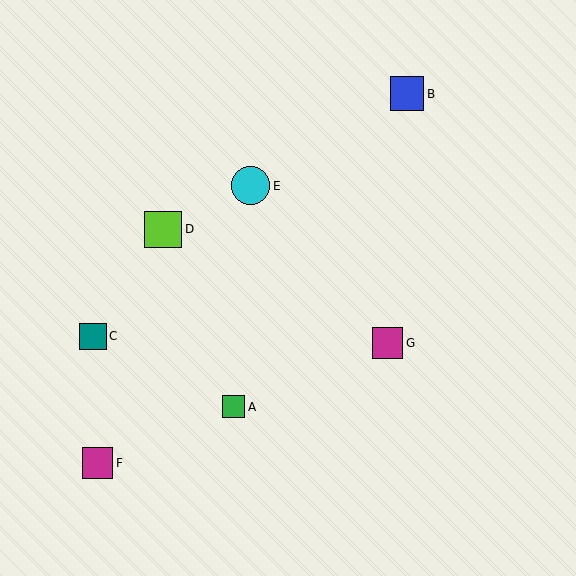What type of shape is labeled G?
Shape G is a magenta square.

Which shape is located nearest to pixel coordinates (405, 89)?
The blue square (labeled B) at (407, 94) is nearest to that location.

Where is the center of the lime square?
The center of the lime square is at (163, 229).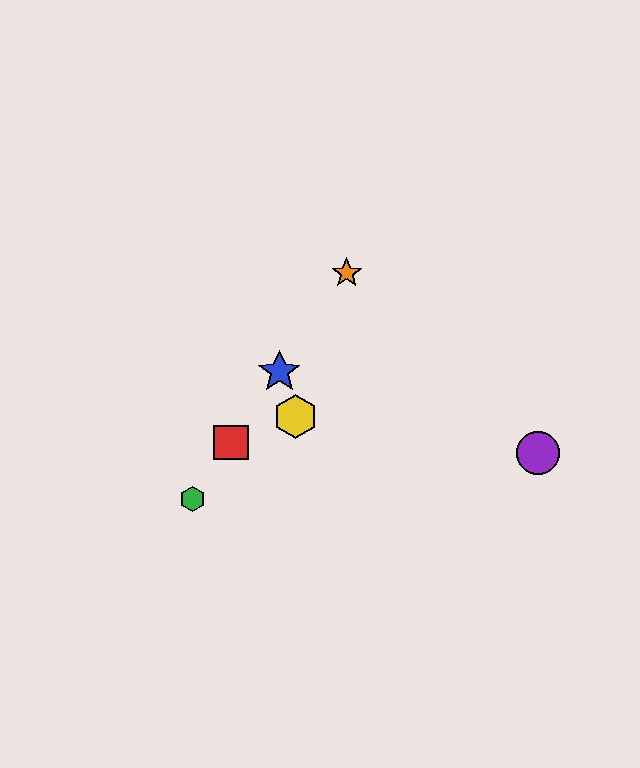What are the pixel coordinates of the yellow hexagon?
The yellow hexagon is at (296, 416).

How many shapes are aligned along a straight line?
4 shapes (the red square, the blue star, the green hexagon, the orange star) are aligned along a straight line.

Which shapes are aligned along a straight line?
The red square, the blue star, the green hexagon, the orange star are aligned along a straight line.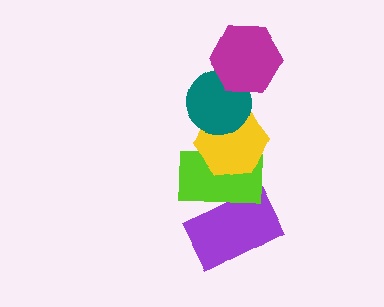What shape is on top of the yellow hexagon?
The teal circle is on top of the yellow hexagon.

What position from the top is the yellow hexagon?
The yellow hexagon is 3rd from the top.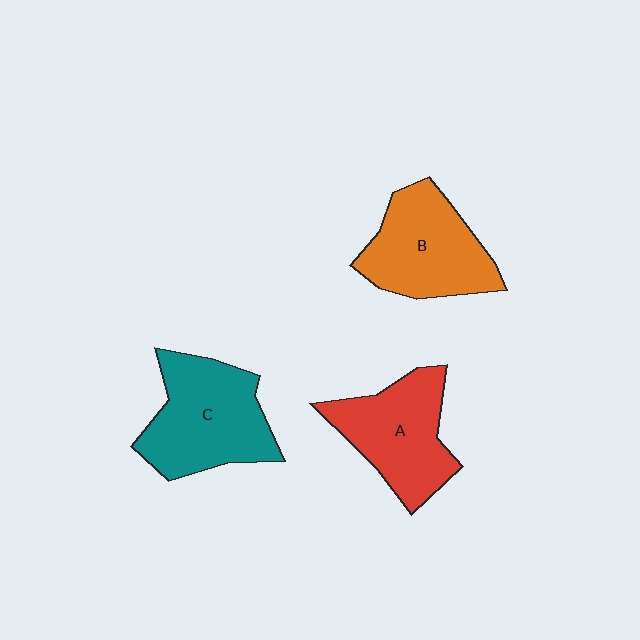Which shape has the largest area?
Shape C (teal).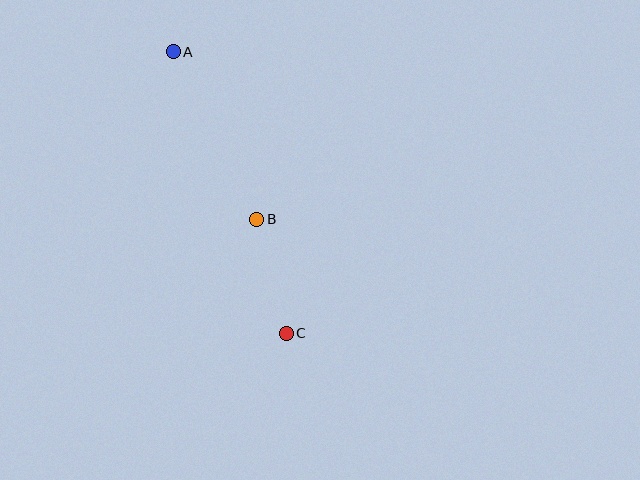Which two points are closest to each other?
Points B and C are closest to each other.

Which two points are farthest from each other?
Points A and C are farthest from each other.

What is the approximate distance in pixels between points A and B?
The distance between A and B is approximately 187 pixels.